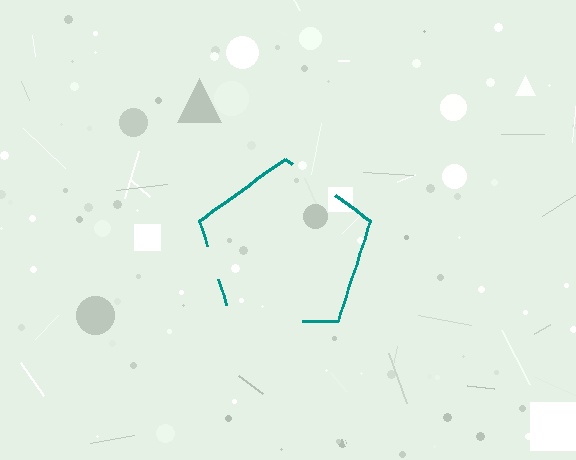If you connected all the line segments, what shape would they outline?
They would outline a pentagon.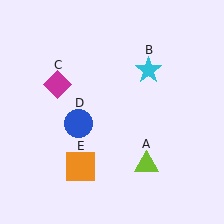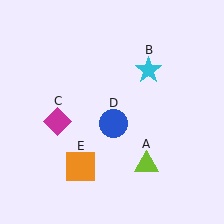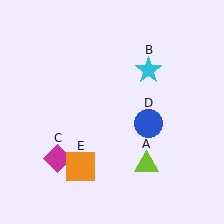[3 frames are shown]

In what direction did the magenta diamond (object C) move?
The magenta diamond (object C) moved down.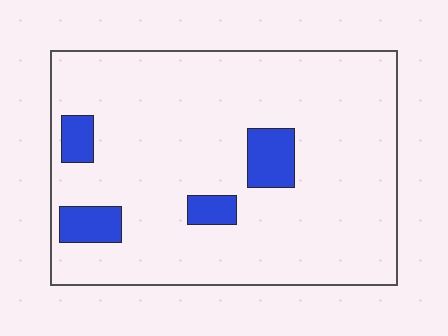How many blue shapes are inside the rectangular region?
4.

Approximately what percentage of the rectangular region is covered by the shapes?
Approximately 10%.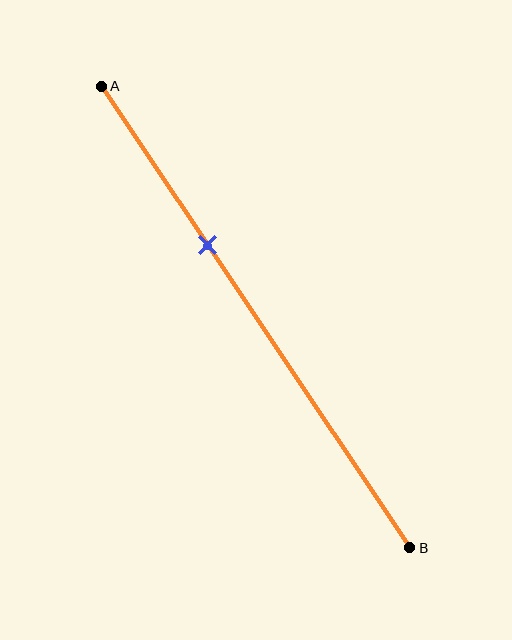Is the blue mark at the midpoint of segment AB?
No, the mark is at about 35% from A, not at the 50% midpoint.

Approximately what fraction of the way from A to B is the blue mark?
The blue mark is approximately 35% of the way from A to B.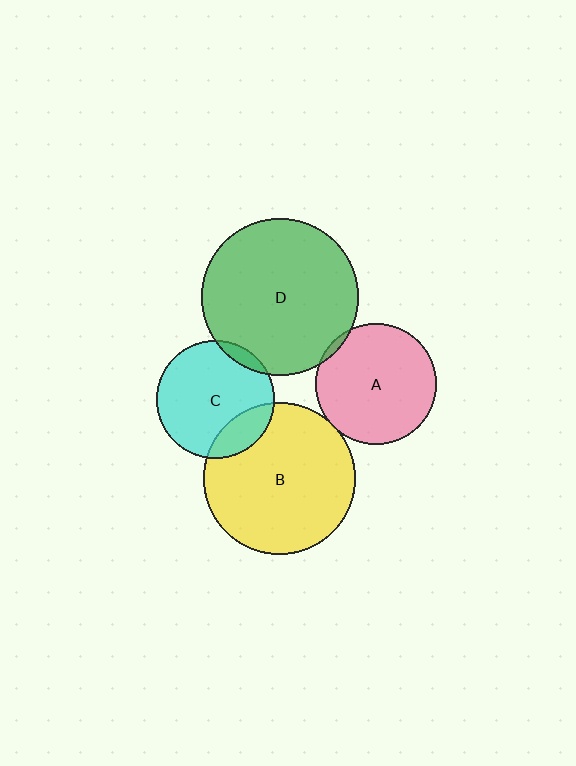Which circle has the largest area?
Circle D (green).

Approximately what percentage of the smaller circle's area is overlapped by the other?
Approximately 5%.